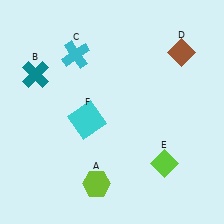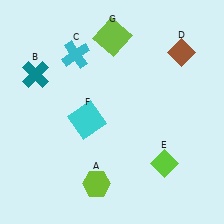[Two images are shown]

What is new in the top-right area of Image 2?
A lime square (G) was added in the top-right area of Image 2.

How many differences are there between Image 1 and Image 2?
There is 1 difference between the two images.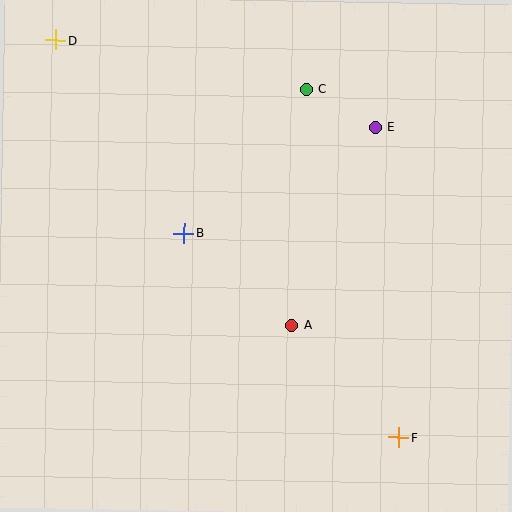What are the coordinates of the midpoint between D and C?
The midpoint between D and C is at (181, 65).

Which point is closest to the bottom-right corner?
Point F is closest to the bottom-right corner.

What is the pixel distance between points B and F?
The distance between B and F is 296 pixels.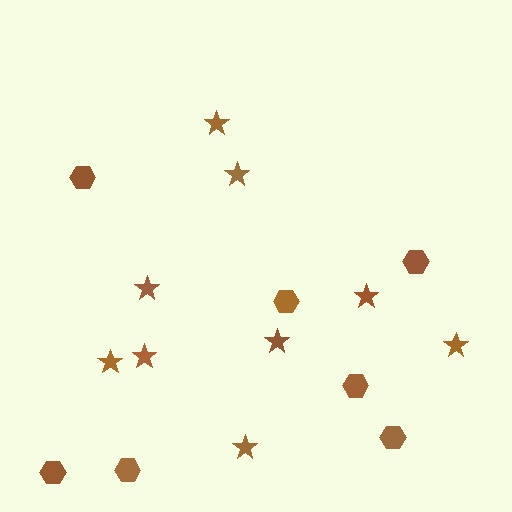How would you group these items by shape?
There are 2 groups: one group of hexagons (7) and one group of stars (9).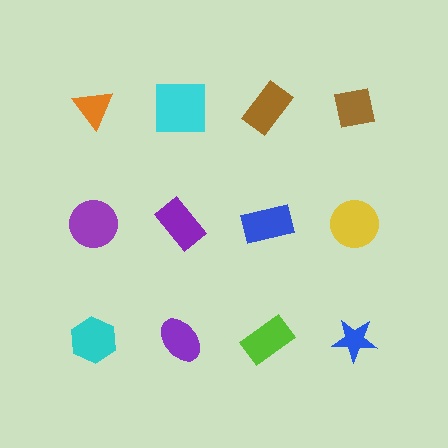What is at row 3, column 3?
A lime rectangle.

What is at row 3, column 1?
A cyan hexagon.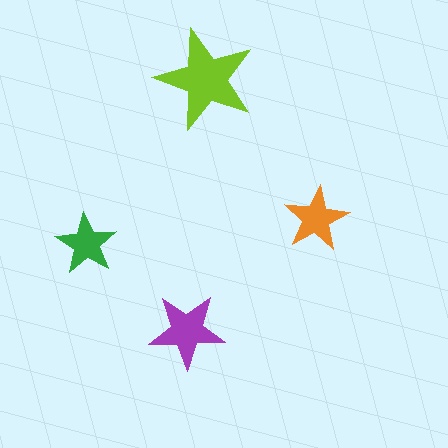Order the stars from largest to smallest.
the lime one, the purple one, the orange one, the green one.